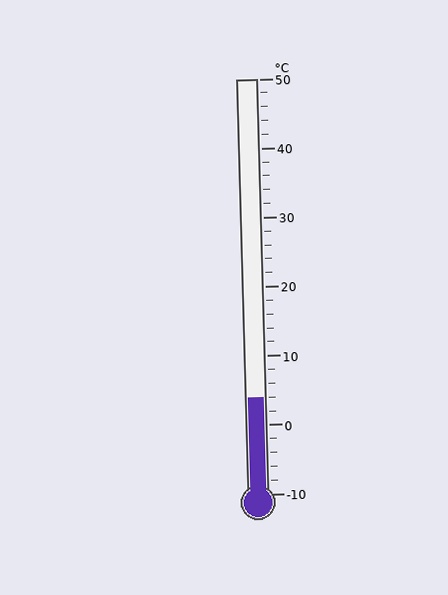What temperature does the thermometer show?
The thermometer shows approximately 4°C.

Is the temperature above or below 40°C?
The temperature is below 40°C.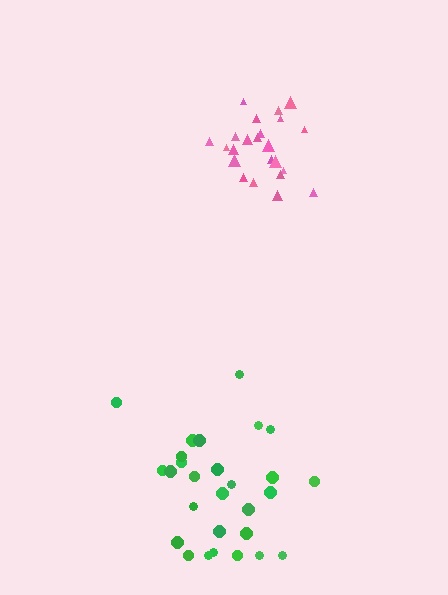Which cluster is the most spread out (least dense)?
Green.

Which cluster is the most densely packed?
Pink.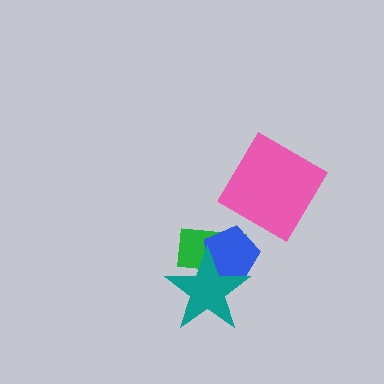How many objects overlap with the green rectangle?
2 objects overlap with the green rectangle.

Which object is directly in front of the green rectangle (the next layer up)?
The blue pentagon is directly in front of the green rectangle.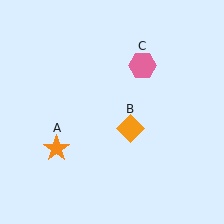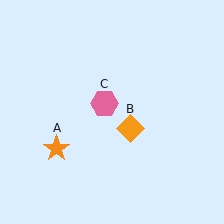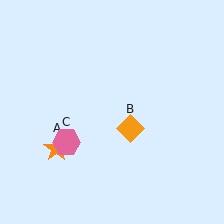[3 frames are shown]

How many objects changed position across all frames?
1 object changed position: pink hexagon (object C).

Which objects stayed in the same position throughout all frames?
Orange star (object A) and orange diamond (object B) remained stationary.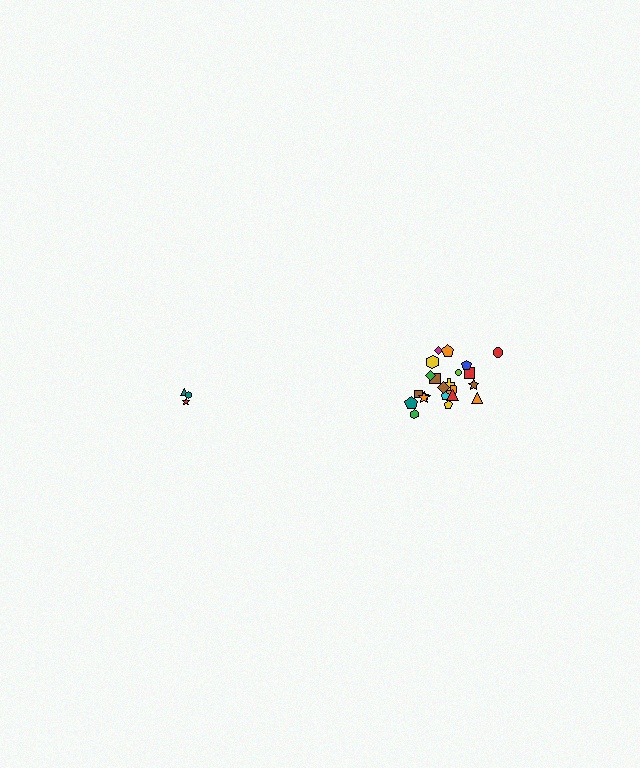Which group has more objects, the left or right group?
The right group.